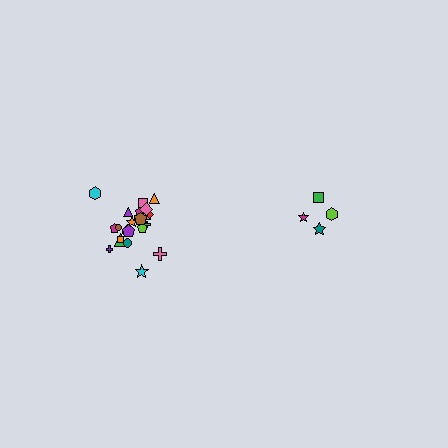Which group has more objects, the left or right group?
The left group.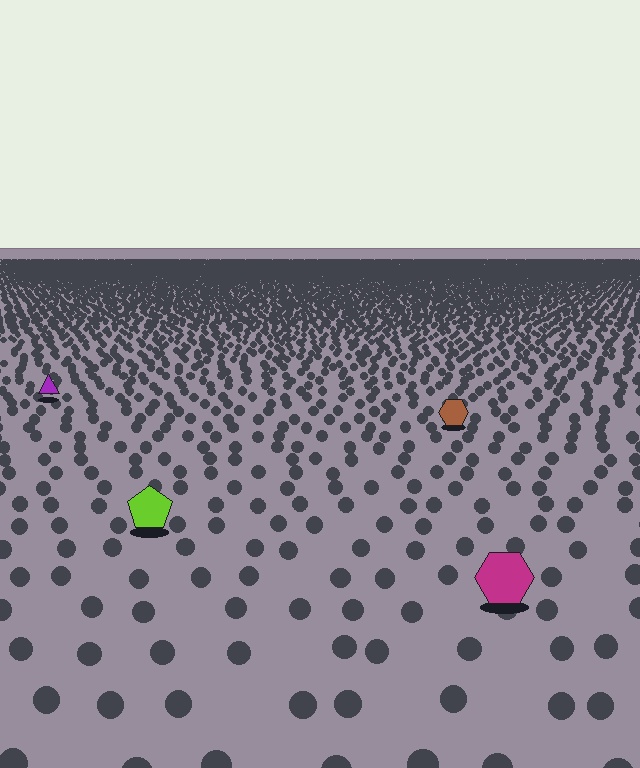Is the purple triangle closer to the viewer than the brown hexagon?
No. The brown hexagon is closer — you can tell from the texture gradient: the ground texture is coarser near it.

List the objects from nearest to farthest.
From nearest to farthest: the magenta hexagon, the lime pentagon, the brown hexagon, the purple triangle.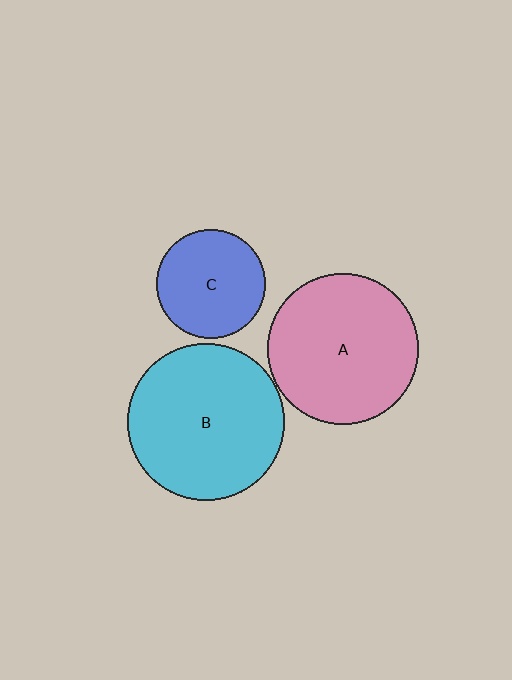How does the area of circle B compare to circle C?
Approximately 2.1 times.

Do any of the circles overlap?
No, none of the circles overlap.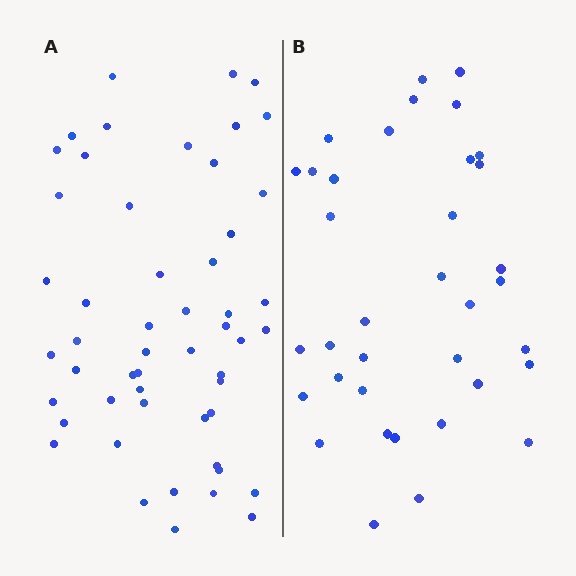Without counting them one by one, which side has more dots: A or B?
Region A (the left region) has more dots.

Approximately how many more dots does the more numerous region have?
Region A has approximately 15 more dots than region B.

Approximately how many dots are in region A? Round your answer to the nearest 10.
About 50 dots. (The exact count is 52, which rounds to 50.)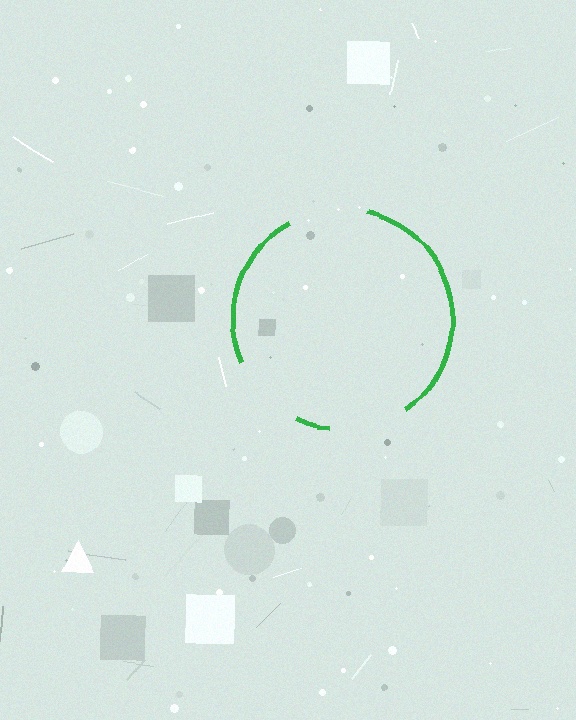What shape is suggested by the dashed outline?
The dashed outline suggests a circle.